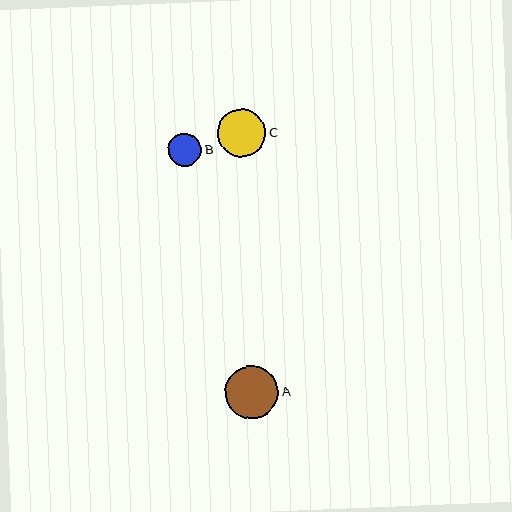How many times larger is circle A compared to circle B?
Circle A is approximately 1.6 times the size of circle B.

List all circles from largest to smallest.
From largest to smallest: A, C, B.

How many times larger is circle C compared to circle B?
Circle C is approximately 1.4 times the size of circle B.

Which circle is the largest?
Circle A is the largest with a size of approximately 53 pixels.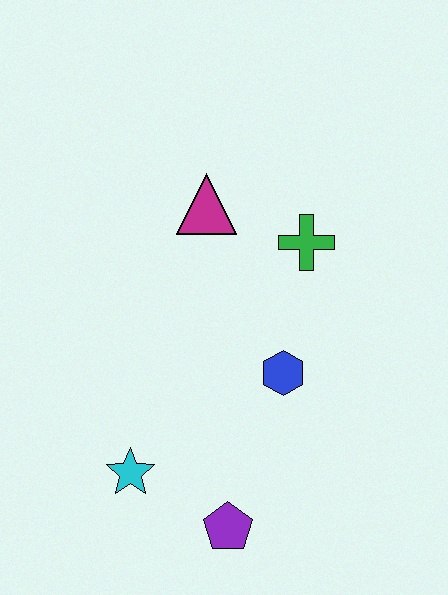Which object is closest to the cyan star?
The purple pentagon is closest to the cyan star.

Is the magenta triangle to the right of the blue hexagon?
No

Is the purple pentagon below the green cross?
Yes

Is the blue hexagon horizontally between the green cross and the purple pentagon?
Yes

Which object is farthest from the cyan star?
The green cross is farthest from the cyan star.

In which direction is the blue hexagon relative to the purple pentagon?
The blue hexagon is above the purple pentagon.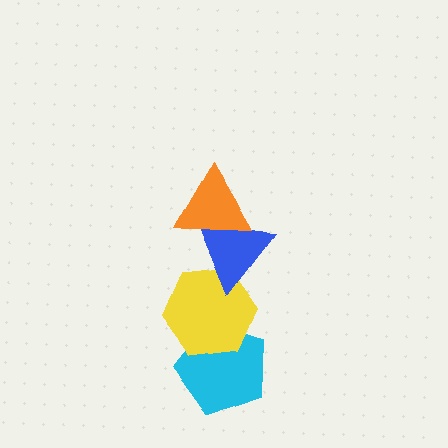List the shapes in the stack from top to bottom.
From top to bottom: the orange triangle, the blue triangle, the yellow hexagon, the cyan pentagon.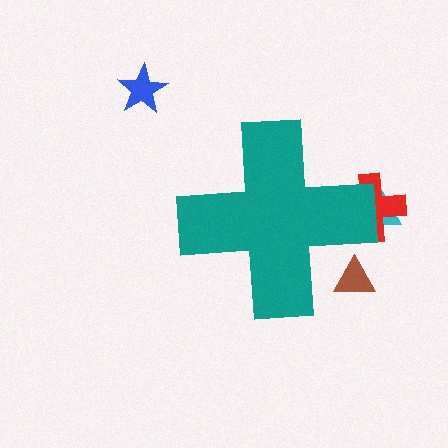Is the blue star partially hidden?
No, the blue star is fully visible.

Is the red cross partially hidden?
Yes, the red cross is partially hidden behind the teal cross.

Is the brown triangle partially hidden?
Yes, the brown triangle is partially hidden behind the teal cross.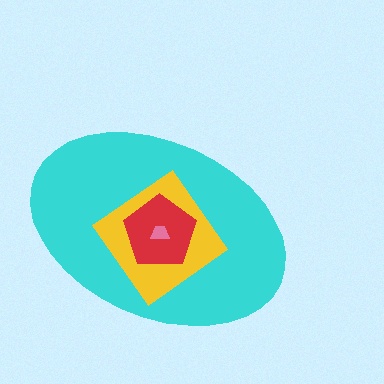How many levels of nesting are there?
4.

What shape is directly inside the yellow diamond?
The red pentagon.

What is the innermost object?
The pink trapezoid.